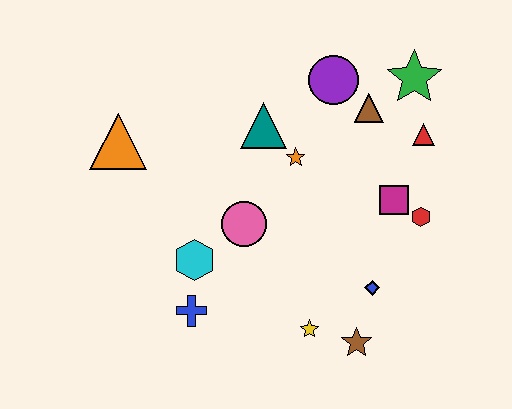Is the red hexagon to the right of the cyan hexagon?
Yes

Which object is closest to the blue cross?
The cyan hexagon is closest to the blue cross.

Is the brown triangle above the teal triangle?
Yes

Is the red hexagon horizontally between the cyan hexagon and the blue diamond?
No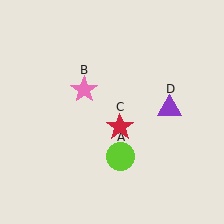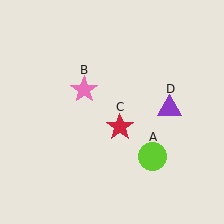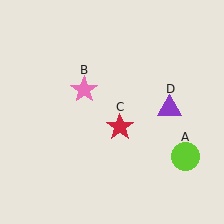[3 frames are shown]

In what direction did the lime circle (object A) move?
The lime circle (object A) moved right.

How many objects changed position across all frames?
1 object changed position: lime circle (object A).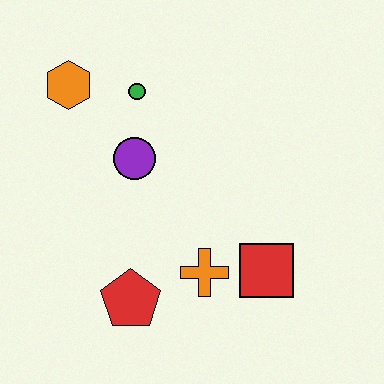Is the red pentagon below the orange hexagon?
Yes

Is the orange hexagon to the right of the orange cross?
No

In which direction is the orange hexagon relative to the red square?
The orange hexagon is to the left of the red square.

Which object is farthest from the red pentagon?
The orange hexagon is farthest from the red pentagon.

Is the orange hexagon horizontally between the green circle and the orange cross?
No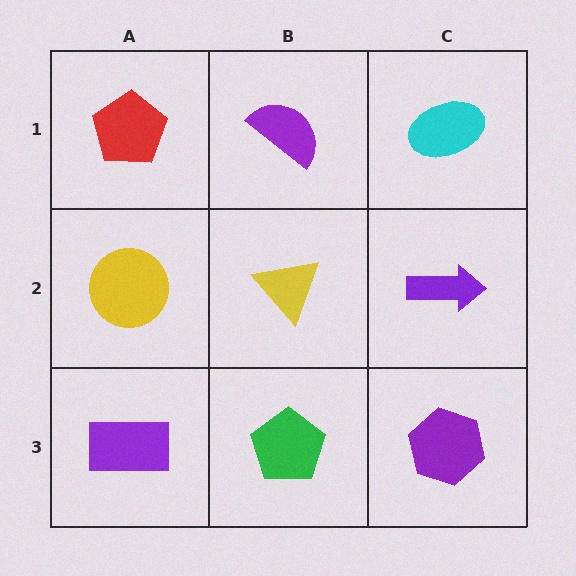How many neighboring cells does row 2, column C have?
3.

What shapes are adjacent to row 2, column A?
A red pentagon (row 1, column A), a purple rectangle (row 3, column A), a yellow triangle (row 2, column B).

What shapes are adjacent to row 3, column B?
A yellow triangle (row 2, column B), a purple rectangle (row 3, column A), a purple hexagon (row 3, column C).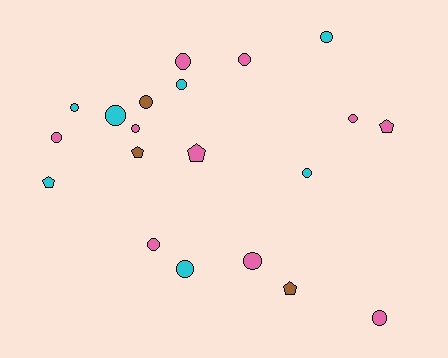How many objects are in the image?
There are 20 objects.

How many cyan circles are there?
There are 6 cyan circles.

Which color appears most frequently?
Pink, with 10 objects.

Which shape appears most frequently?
Circle, with 15 objects.